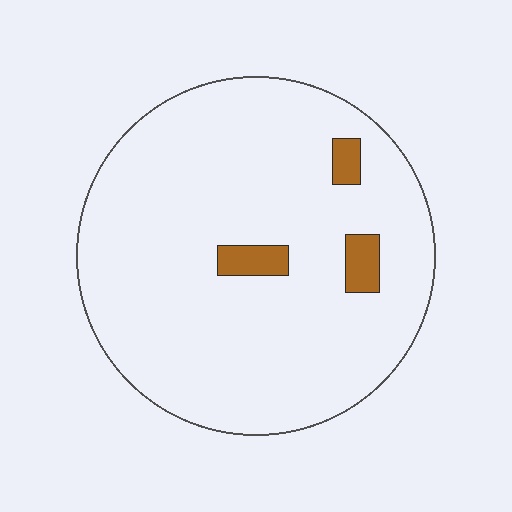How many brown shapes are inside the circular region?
3.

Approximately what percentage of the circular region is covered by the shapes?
Approximately 5%.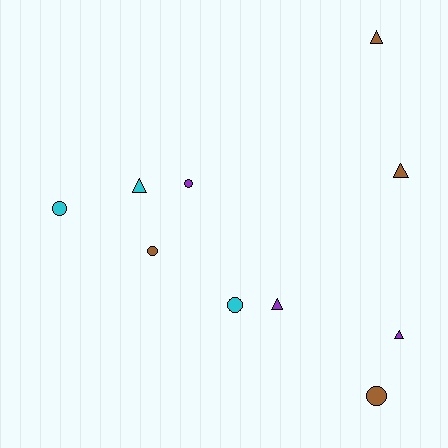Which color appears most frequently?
Brown, with 4 objects.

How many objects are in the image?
There are 10 objects.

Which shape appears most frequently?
Triangle, with 5 objects.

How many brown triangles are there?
There are 2 brown triangles.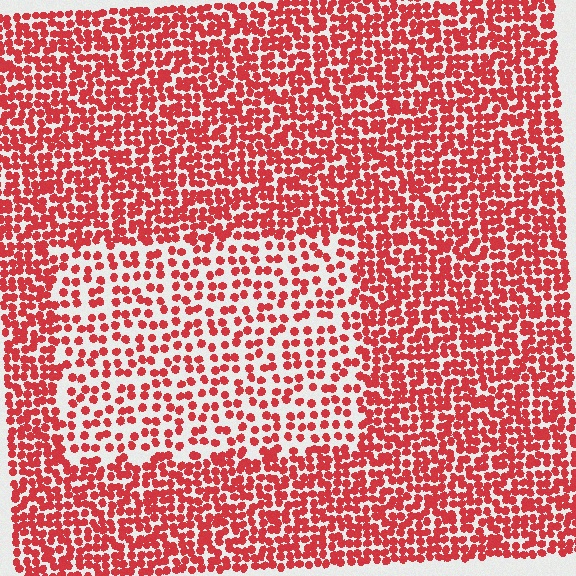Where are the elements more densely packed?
The elements are more densely packed outside the rectangle boundary.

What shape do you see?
I see a rectangle.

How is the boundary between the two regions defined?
The boundary is defined by a change in element density (approximately 1.9x ratio). All elements are the same color, size, and shape.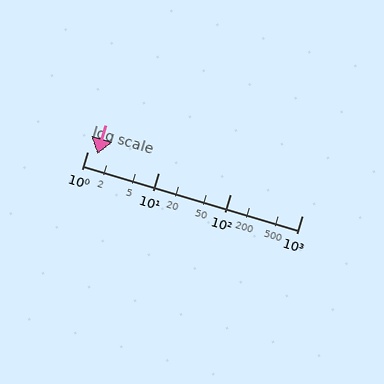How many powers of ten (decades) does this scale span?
The scale spans 3 decades, from 1 to 1000.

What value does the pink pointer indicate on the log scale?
The pointer indicates approximately 1.4.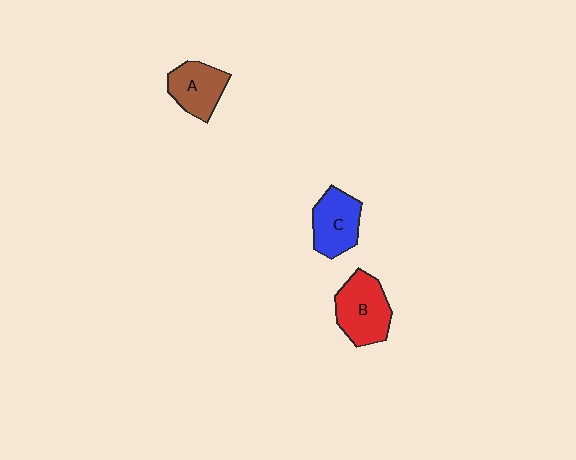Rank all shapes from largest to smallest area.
From largest to smallest: B (red), C (blue), A (brown).